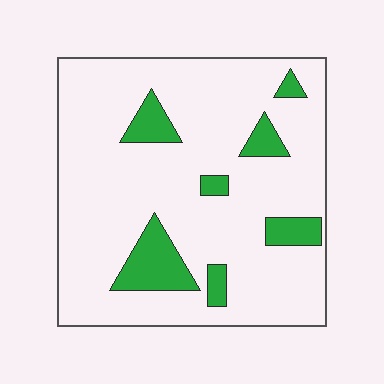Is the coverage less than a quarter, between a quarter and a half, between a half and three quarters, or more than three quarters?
Less than a quarter.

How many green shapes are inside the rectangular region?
7.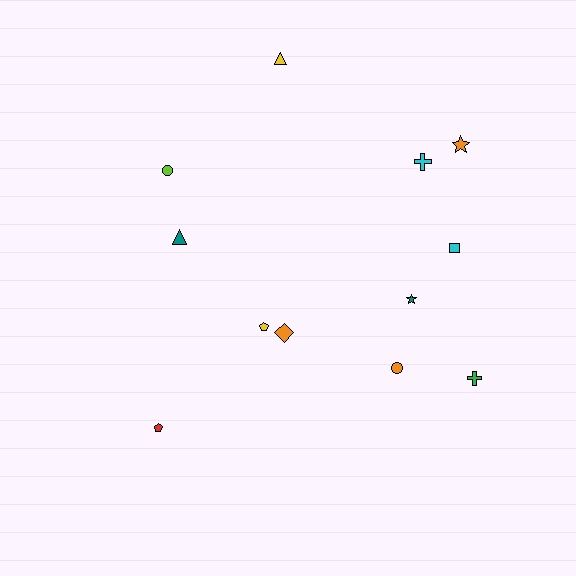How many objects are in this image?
There are 12 objects.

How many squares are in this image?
There is 1 square.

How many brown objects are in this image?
There are no brown objects.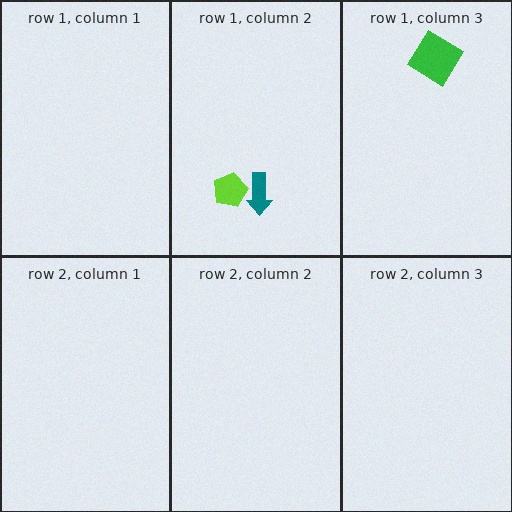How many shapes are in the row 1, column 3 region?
1.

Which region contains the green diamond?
The row 1, column 3 region.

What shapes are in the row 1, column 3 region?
The green diamond.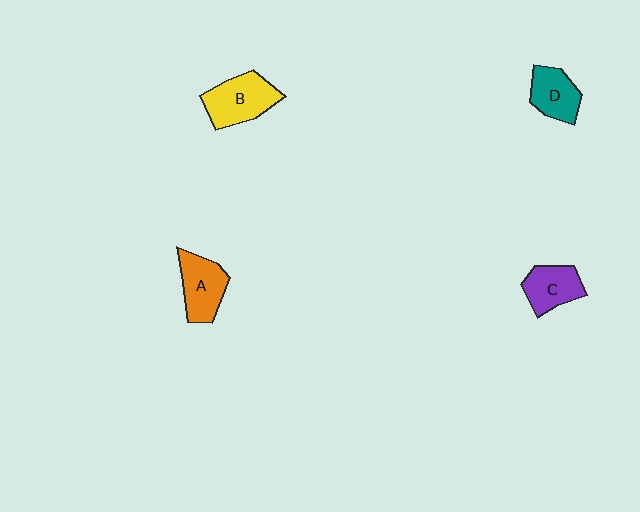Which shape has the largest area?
Shape B (yellow).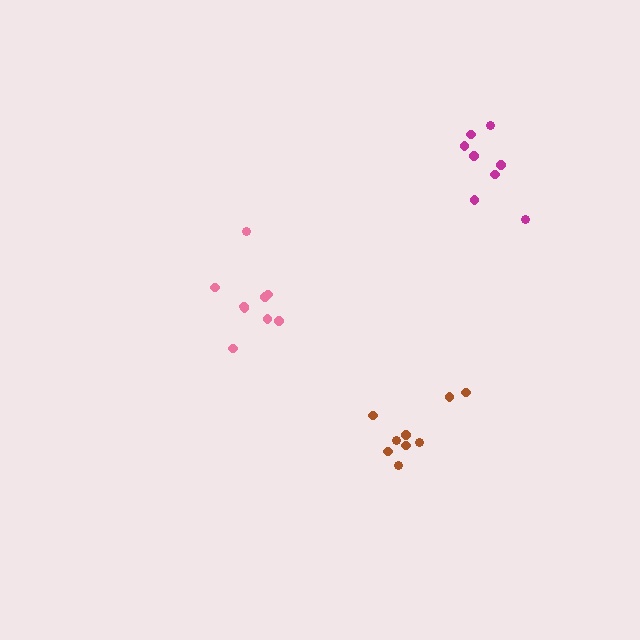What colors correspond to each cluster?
The clusters are colored: pink, brown, magenta.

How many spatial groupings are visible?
There are 3 spatial groupings.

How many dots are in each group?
Group 1: 9 dots, Group 2: 9 dots, Group 3: 8 dots (26 total).